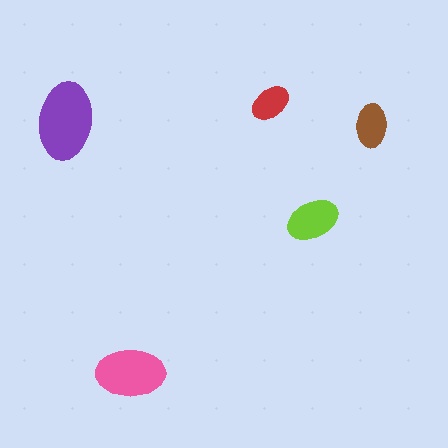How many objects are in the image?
There are 5 objects in the image.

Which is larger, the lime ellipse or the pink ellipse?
The pink one.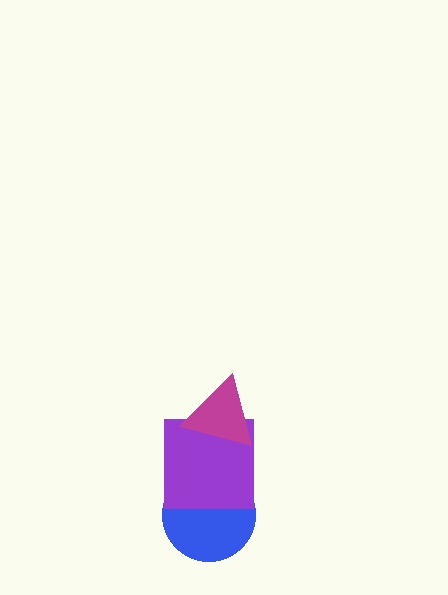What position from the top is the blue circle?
The blue circle is 3rd from the top.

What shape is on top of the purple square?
The magenta triangle is on top of the purple square.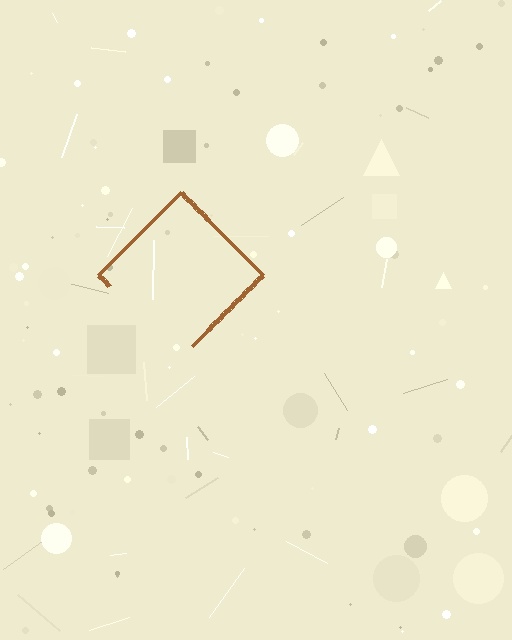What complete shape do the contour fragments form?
The contour fragments form a diamond.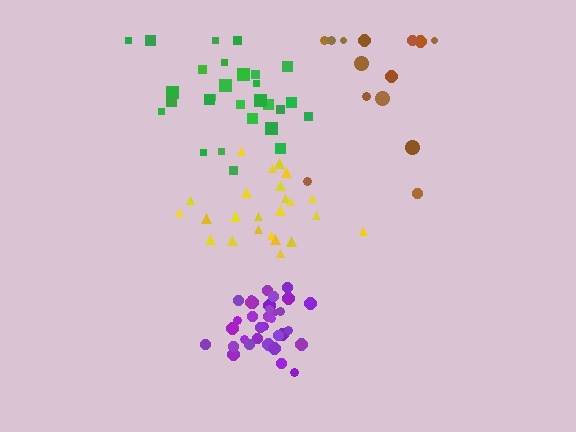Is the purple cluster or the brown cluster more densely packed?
Purple.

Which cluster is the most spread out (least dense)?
Brown.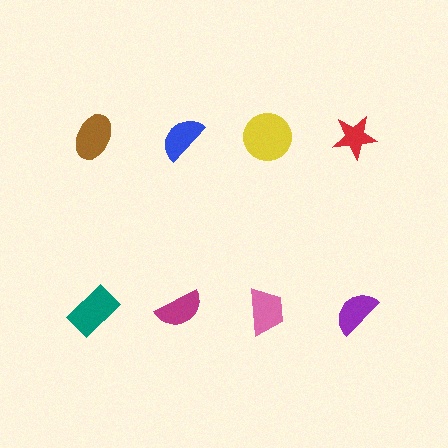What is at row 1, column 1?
A brown ellipse.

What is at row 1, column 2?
A blue semicircle.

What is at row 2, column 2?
A magenta semicircle.